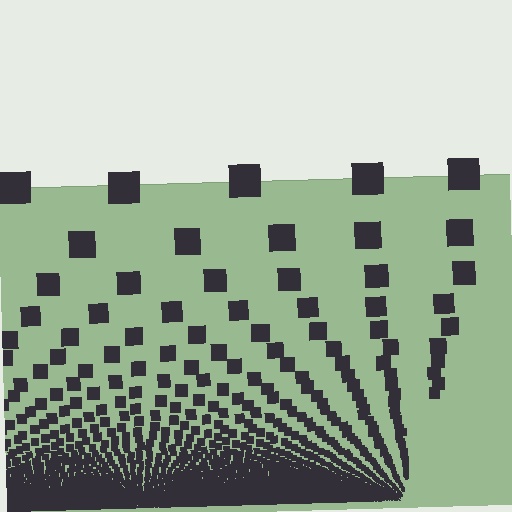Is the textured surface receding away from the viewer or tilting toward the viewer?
The surface appears to tilt toward the viewer. Texture elements get larger and sparser toward the top.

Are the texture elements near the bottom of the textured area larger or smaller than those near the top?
Smaller. The gradient is inverted — elements near the bottom are smaller and denser.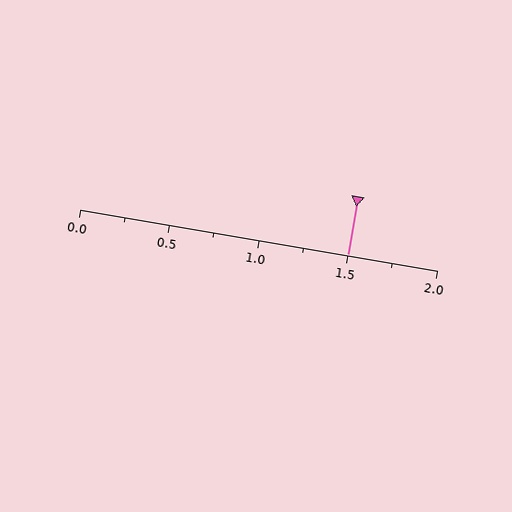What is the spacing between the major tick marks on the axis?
The major ticks are spaced 0.5 apart.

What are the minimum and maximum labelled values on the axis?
The axis runs from 0.0 to 2.0.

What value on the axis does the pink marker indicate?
The marker indicates approximately 1.5.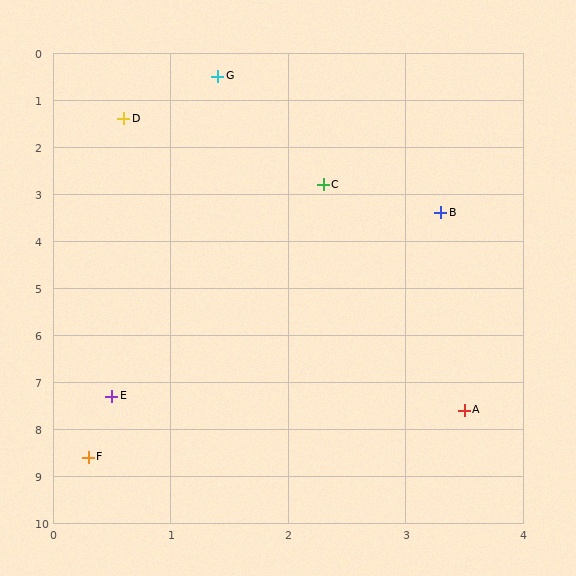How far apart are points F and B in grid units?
Points F and B are about 6.0 grid units apart.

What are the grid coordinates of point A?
Point A is at approximately (3.5, 7.6).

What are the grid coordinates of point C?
Point C is at approximately (2.3, 2.8).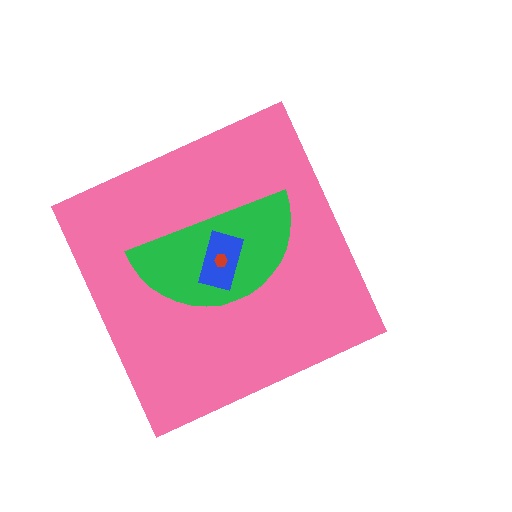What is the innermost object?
The red hexagon.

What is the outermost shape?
The pink diamond.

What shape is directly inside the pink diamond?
The green semicircle.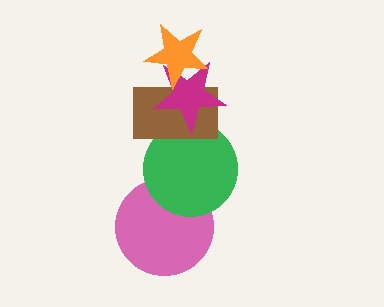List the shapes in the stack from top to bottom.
From top to bottom: the orange star, the magenta star, the brown rectangle, the green circle, the pink circle.